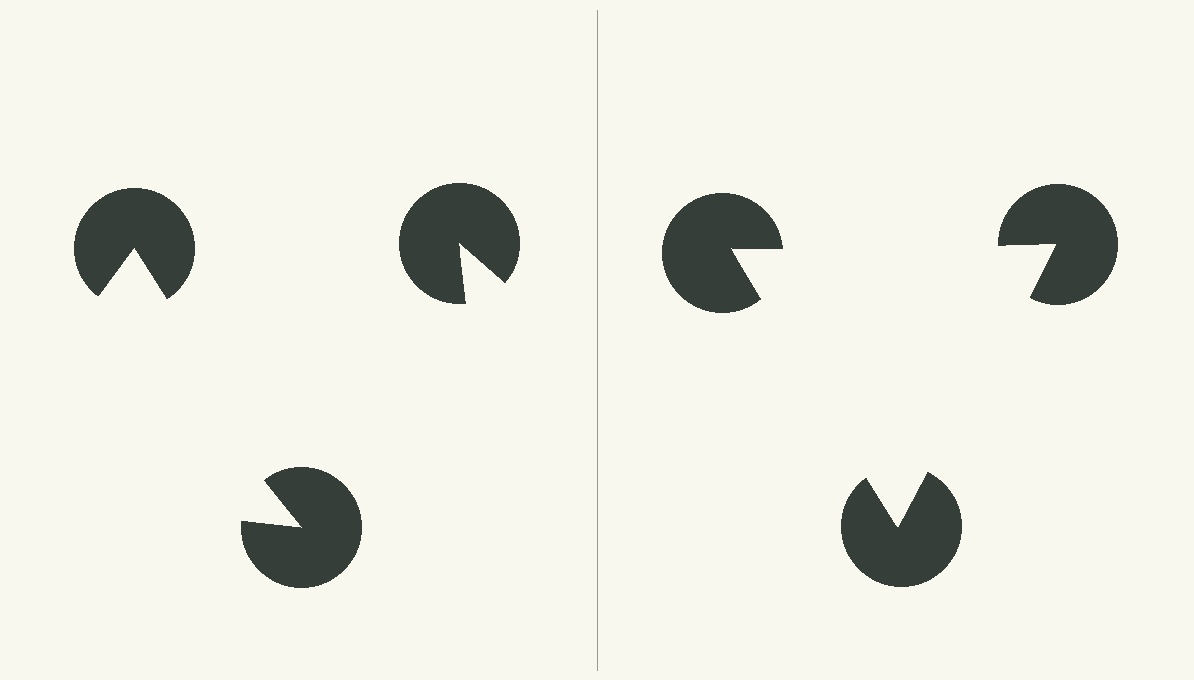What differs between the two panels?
The pac-man discs are positioned identically on both sides; only the wedge orientations differ. On the right they align to a triangle; on the left they are misaligned.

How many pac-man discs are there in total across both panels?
6 — 3 on each side.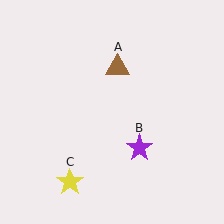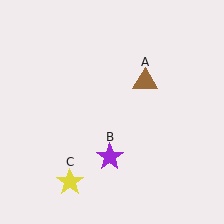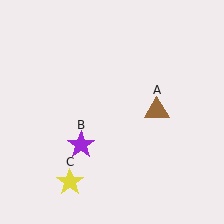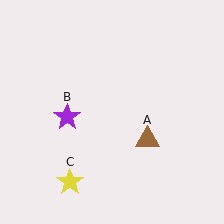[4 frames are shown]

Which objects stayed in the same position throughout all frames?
Yellow star (object C) remained stationary.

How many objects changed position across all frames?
2 objects changed position: brown triangle (object A), purple star (object B).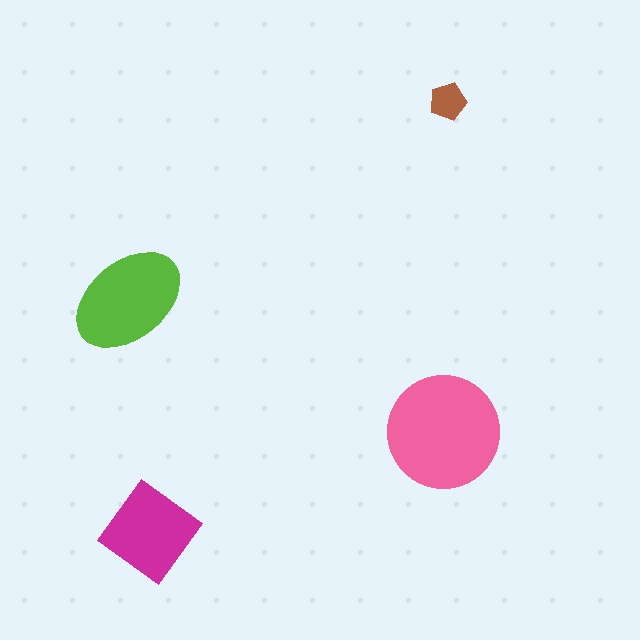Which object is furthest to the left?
The lime ellipse is leftmost.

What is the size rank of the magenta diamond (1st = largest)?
3rd.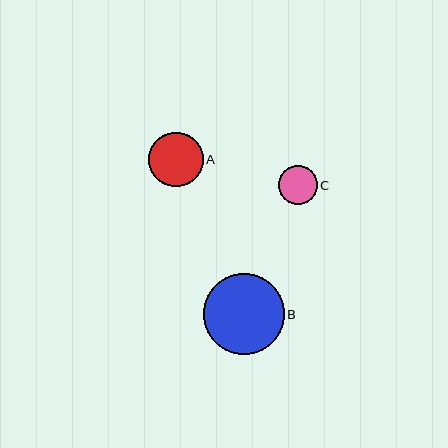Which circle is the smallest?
Circle C is the smallest with a size of approximately 39 pixels.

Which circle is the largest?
Circle B is the largest with a size of approximately 81 pixels.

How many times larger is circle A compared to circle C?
Circle A is approximately 1.4 times the size of circle C.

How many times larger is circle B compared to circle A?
Circle B is approximately 1.5 times the size of circle A.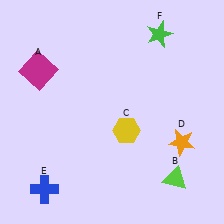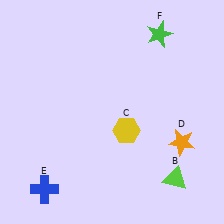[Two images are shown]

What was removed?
The magenta square (A) was removed in Image 2.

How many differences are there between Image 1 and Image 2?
There is 1 difference between the two images.